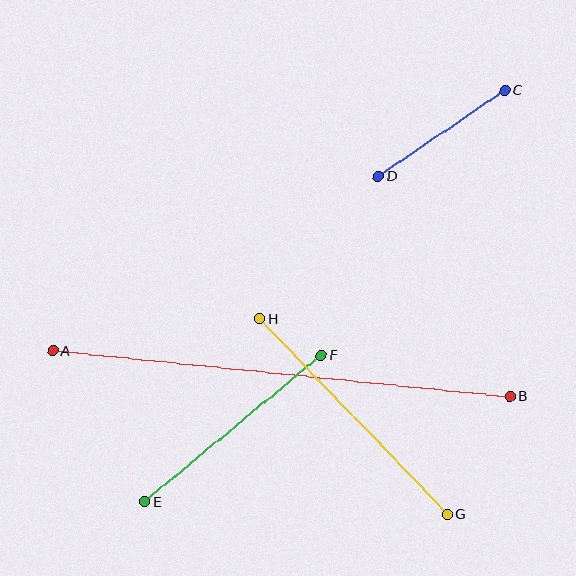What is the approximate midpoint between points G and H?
The midpoint is at approximately (354, 416) pixels.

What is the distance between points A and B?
The distance is approximately 459 pixels.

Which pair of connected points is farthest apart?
Points A and B are farthest apart.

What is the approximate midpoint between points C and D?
The midpoint is at approximately (442, 133) pixels.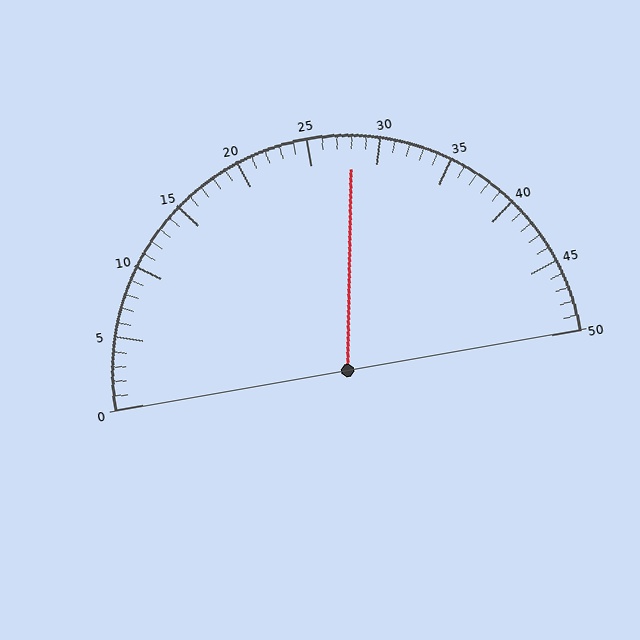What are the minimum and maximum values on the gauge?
The gauge ranges from 0 to 50.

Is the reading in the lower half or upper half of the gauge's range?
The reading is in the upper half of the range (0 to 50).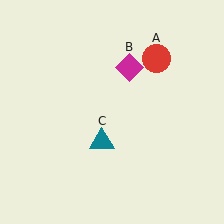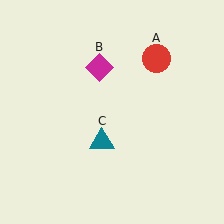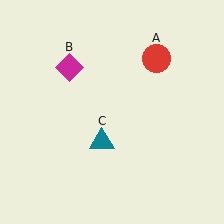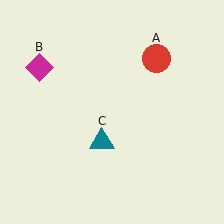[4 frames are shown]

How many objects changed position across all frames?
1 object changed position: magenta diamond (object B).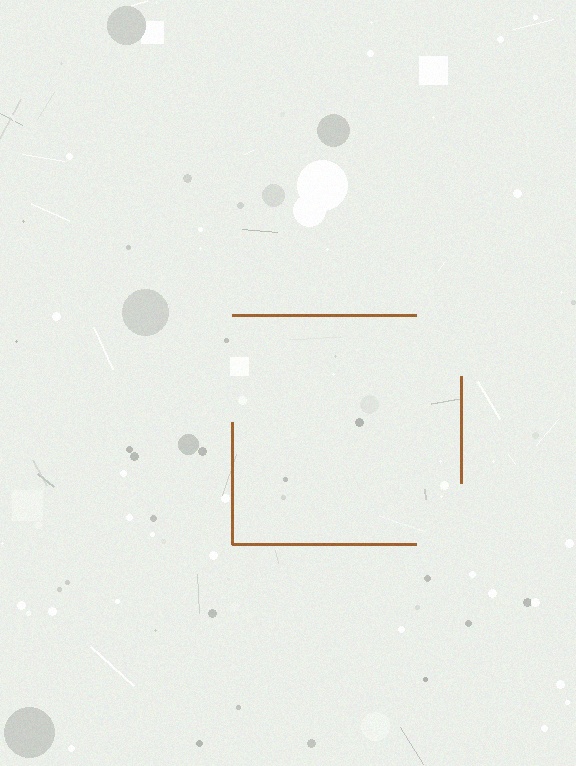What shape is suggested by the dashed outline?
The dashed outline suggests a square.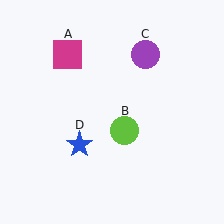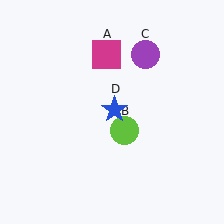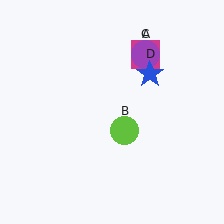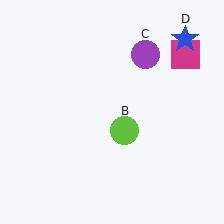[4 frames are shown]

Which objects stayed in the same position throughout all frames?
Lime circle (object B) and purple circle (object C) remained stationary.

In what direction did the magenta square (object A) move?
The magenta square (object A) moved right.